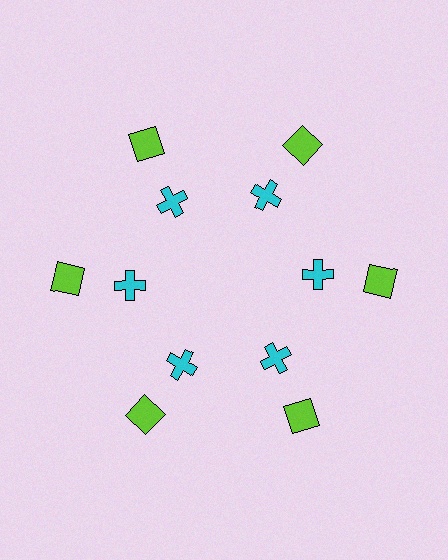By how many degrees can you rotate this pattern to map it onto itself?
The pattern maps onto itself every 60 degrees of rotation.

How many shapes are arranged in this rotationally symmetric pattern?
There are 12 shapes, arranged in 6 groups of 2.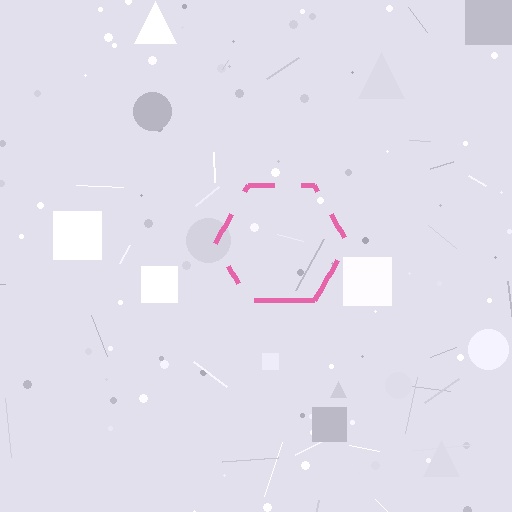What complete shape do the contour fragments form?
The contour fragments form a hexagon.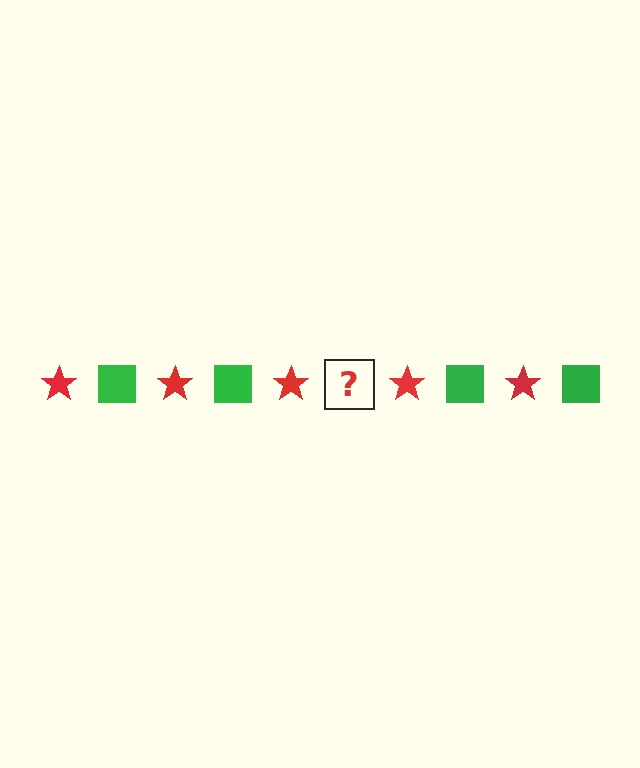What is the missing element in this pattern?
The missing element is a green square.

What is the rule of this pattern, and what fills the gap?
The rule is that the pattern alternates between red star and green square. The gap should be filled with a green square.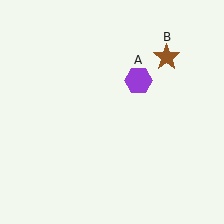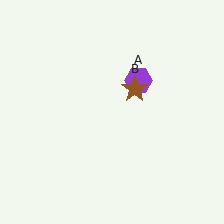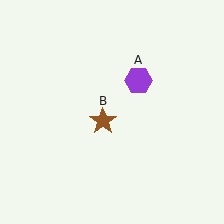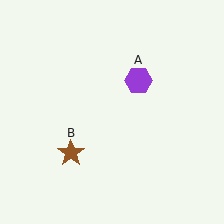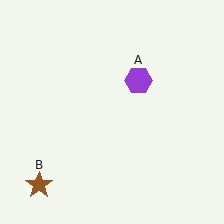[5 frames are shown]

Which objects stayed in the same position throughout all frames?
Purple hexagon (object A) remained stationary.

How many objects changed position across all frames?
1 object changed position: brown star (object B).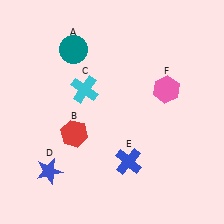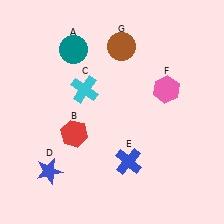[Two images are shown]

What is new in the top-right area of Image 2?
A brown circle (G) was added in the top-right area of Image 2.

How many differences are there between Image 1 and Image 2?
There is 1 difference between the two images.